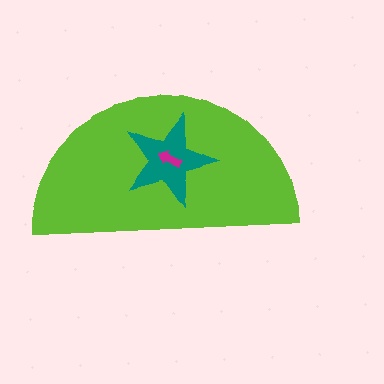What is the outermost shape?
The lime semicircle.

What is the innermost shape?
The magenta arrow.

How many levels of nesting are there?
3.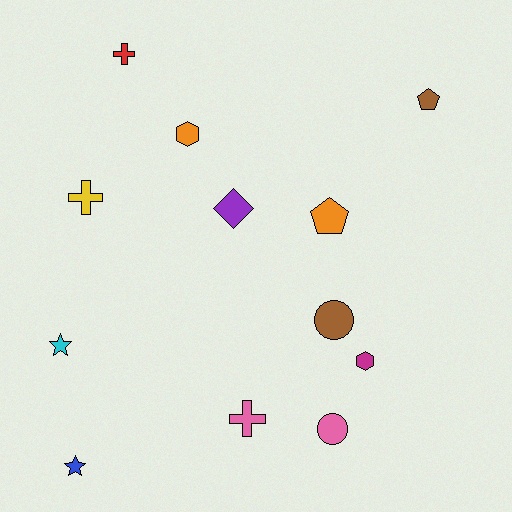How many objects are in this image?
There are 12 objects.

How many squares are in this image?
There are no squares.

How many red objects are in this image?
There is 1 red object.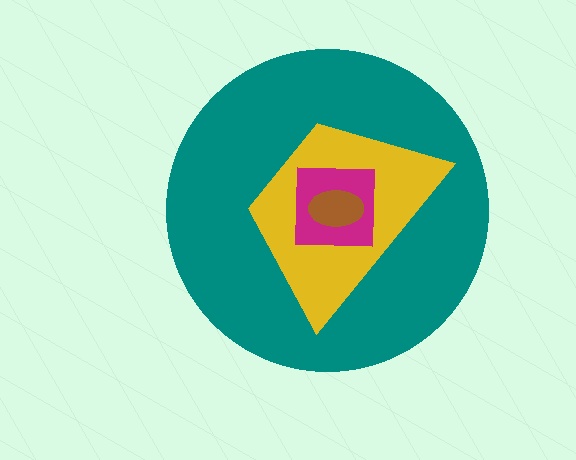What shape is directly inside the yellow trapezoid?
The magenta square.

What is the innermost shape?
The brown ellipse.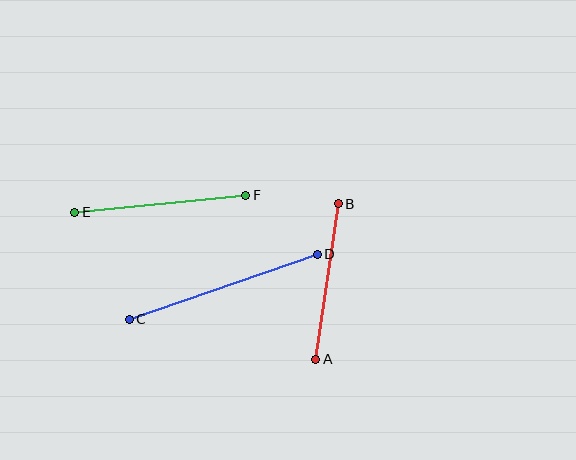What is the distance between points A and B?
The distance is approximately 157 pixels.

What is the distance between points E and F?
The distance is approximately 172 pixels.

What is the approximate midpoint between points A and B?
The midpoint is at approximately (327, 282) pixels.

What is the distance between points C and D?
The distance is approximately 199 pixels.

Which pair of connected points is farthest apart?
Points C and D are farthest apart.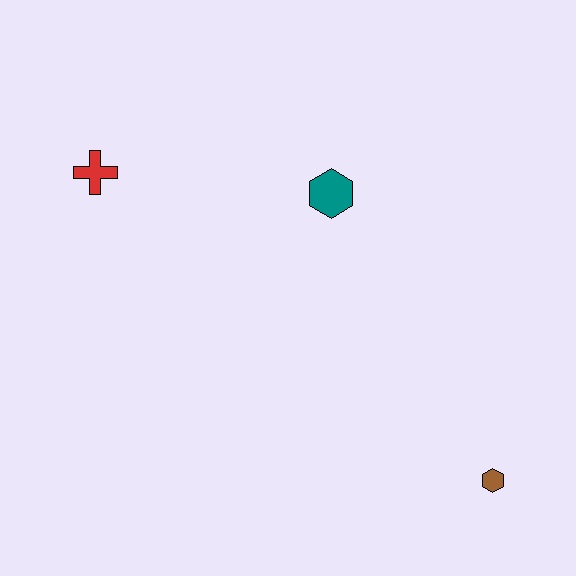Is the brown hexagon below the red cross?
Yes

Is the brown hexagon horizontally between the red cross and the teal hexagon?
No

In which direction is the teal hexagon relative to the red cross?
The teal hexagon is to the right of the red cross.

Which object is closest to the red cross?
The teal hexagon is closest to the red cross.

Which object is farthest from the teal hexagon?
The brown hexagon is farthest from the teal hexagon.